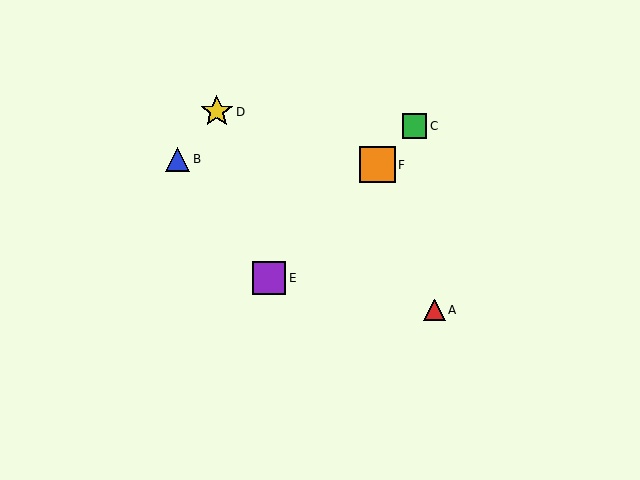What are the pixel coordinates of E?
Object E is at (269, 278).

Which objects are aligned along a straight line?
Objects C, E, F are aligned along a straight line.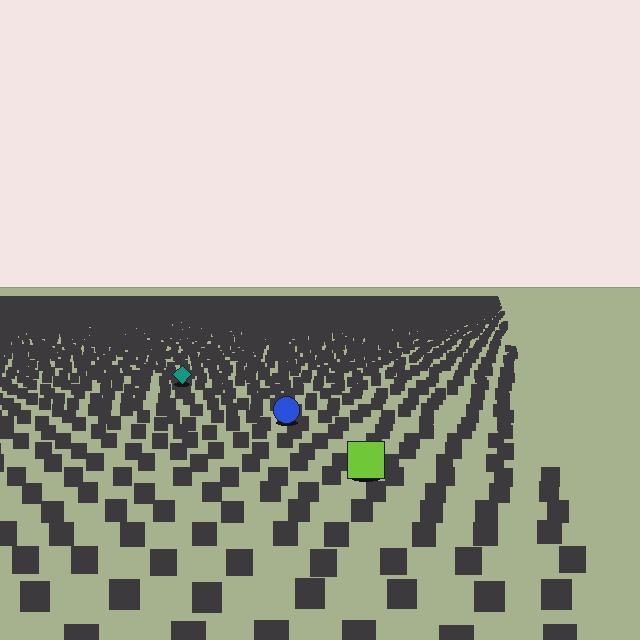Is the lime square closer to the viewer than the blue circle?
Yes. The lime square is closer — you can tell from the texture gradient: the ground texture is coarser near it.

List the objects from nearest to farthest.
From nearest to farthest: the lime square, the blue circle, the teal diamond.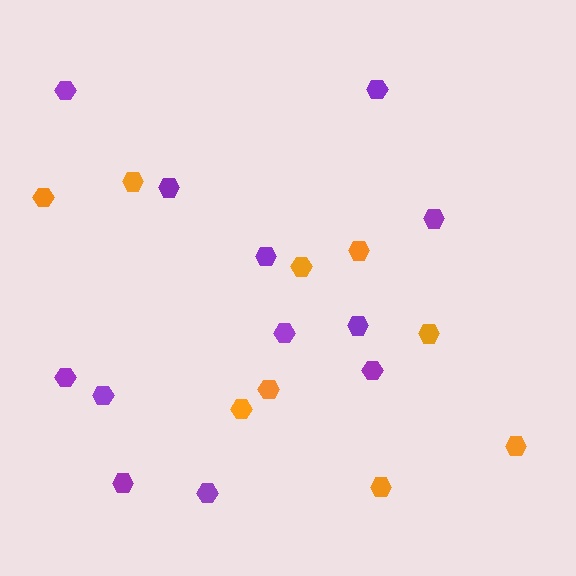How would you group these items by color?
There are 2 groups: one group of purple hexagons (12) and one group of orange hexagons (9).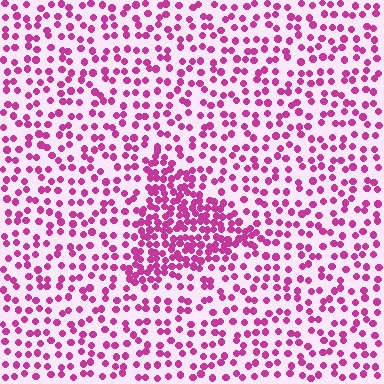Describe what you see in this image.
The image contains small magenta elements arranged at two different densities. A triangle-shaped region is visible where the elements are more densely packed than the surrounding area.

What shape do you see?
I see a triangle.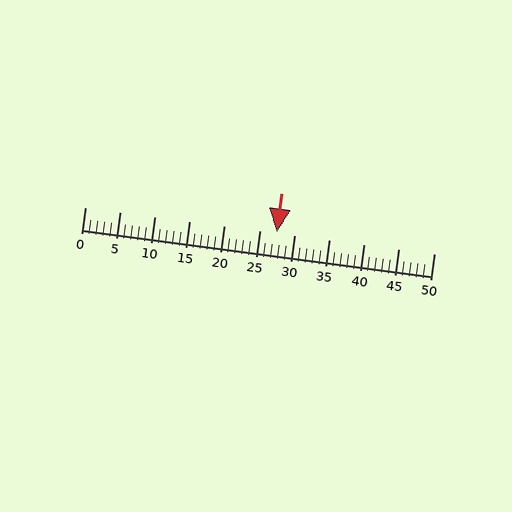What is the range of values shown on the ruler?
The ruler shows values from 0 to 50.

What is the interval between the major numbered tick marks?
The major tick marks are spaced 5 units apart.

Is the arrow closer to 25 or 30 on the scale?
The arrow is closer to 30.